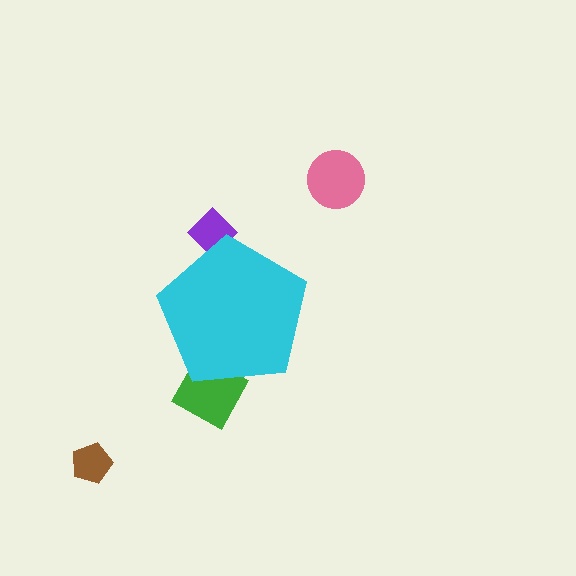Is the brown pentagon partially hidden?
No, the brown pentagon is fully visible.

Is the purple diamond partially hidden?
Yes, the purple diamond is partially hidden behind the cyan pentagon.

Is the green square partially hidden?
Yes, the green square is partially hidden behind the cyan pentagon.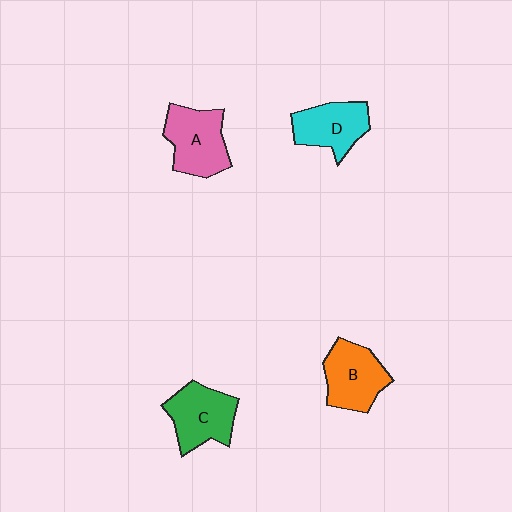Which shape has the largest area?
Shape A (pink).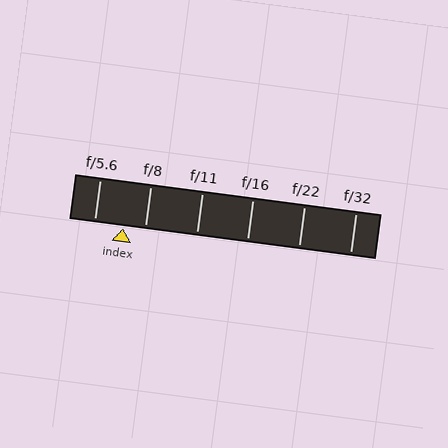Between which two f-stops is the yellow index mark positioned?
The index mark is between f/5.6 and f/8.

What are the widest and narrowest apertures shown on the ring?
The widest aperture shown is f/5.6 and the narrowest is f/32.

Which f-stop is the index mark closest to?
The index mark is closest to f/8.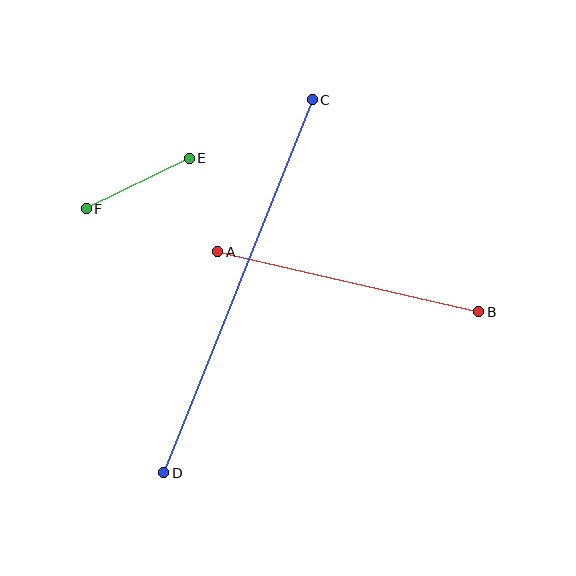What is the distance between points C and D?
The distance is approximately 401 pixels.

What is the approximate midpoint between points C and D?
The midpoint is at approximately (238, 286) pixels.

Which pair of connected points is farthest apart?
Points C and D are farthest apart.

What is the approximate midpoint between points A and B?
The midpoint is at approximately (348, 282) pixels.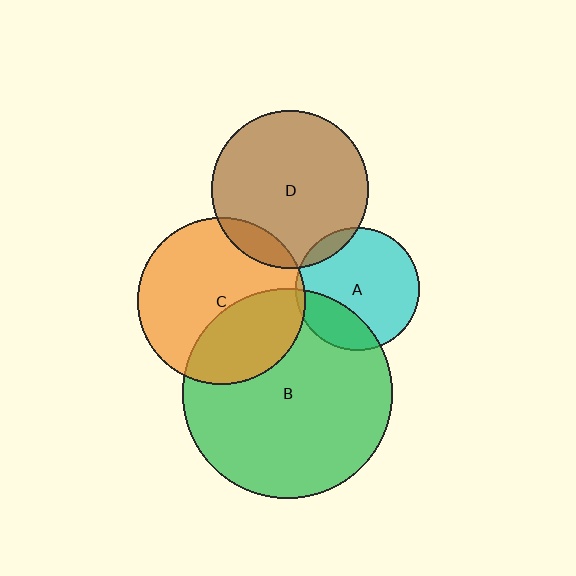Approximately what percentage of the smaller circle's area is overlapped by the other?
Approximately 10%.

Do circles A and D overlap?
Yes.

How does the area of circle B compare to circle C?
Approximately 1.6 times.